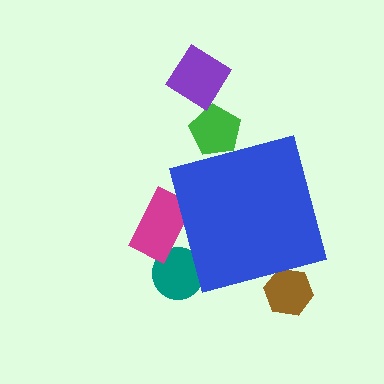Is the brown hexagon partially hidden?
Yes, the brown hexagon is partially hidden behind the blue square.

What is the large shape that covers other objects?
A blue square.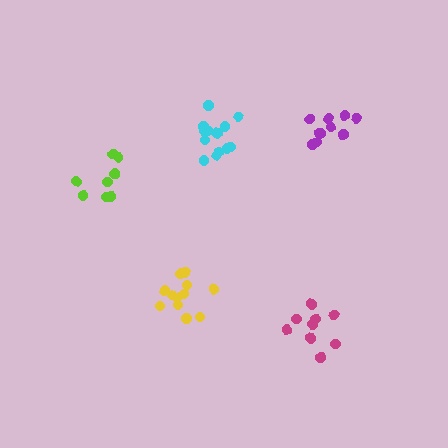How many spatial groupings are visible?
There are 5 spatial groupings.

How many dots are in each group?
Group 1: 10 dots, Group 2: 9 dots, Group 3: 13 dots, Group 4: 12 dots, Group 5: 8 dots (52 total).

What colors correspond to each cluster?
The clusters are colored: purple, magenta, cyan, yellow, lime.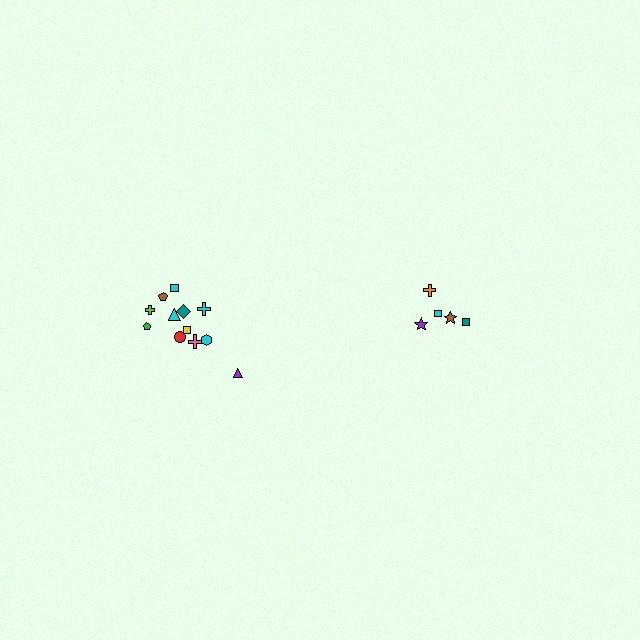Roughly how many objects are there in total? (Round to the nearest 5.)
Roughly 15 objects in total.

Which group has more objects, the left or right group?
The left group.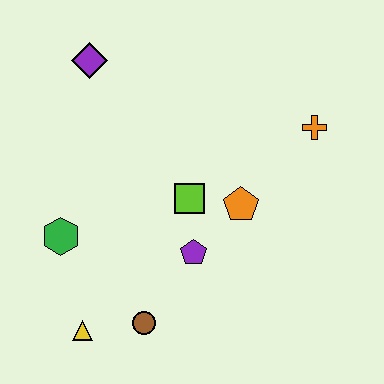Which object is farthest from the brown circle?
The purple diamond is farthest from the brown circle.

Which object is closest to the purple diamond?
The lime square is closest to the purple diamond.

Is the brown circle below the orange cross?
Yes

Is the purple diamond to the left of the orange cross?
Yes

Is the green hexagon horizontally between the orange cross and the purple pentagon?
No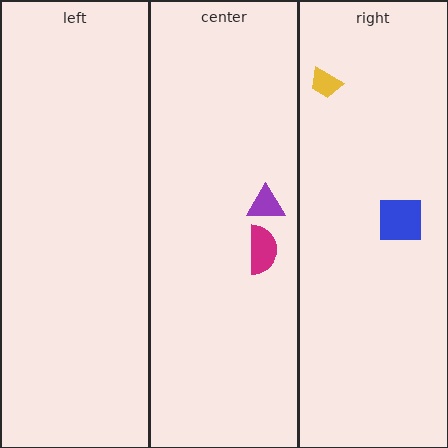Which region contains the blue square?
The right region.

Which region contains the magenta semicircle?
The center region.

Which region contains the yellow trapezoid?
The right region.